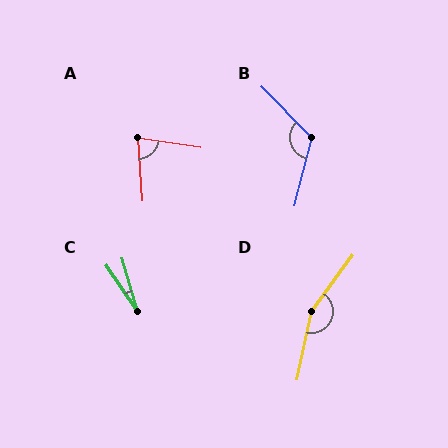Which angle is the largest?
D, at approximately 156 degrees.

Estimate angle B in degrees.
Approximately 122 degrees.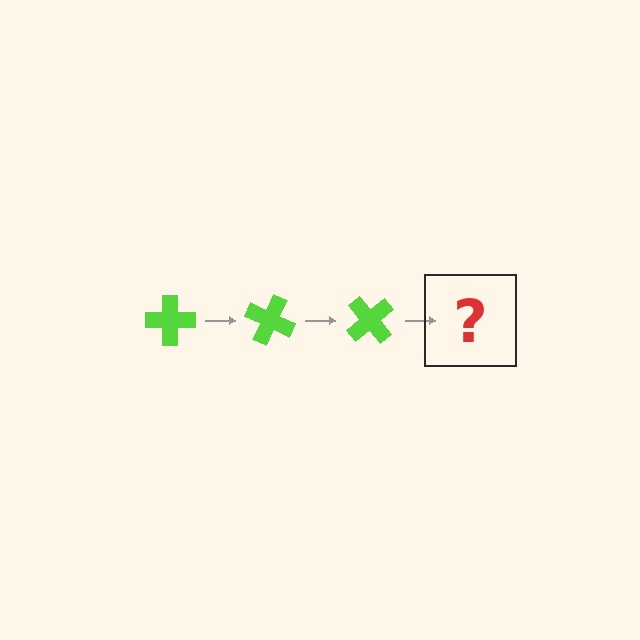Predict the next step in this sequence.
The next step is a lime cross rotated 75 degrees.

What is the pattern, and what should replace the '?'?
The pattern is that the cross rotates 25 degrees each step. The '?' should be a lime cross rotated 75 degrees.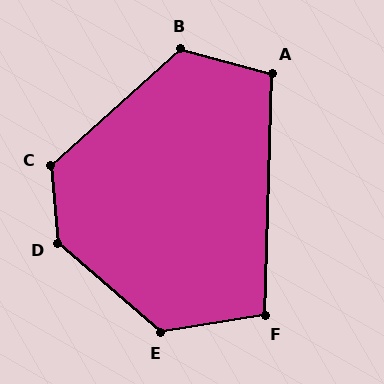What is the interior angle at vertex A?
Approximately 103 degrees (obtuse).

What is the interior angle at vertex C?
Approximately 127 degrees (obtuse).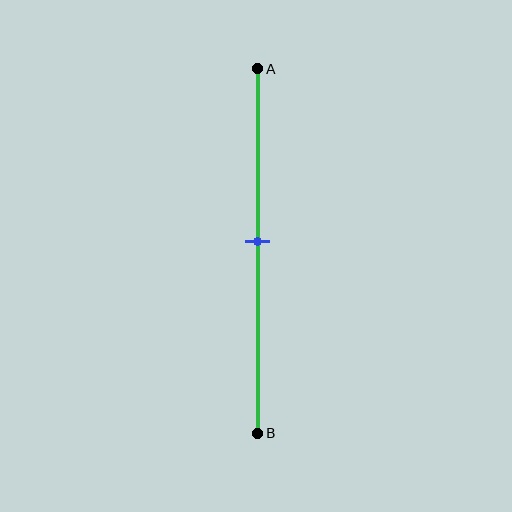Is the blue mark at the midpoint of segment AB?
Yes, the mark is approximately at the midpoint.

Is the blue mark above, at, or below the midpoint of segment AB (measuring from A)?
The blue mark is approximately at the midpoint of segment AB.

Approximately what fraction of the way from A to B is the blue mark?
The blue mark is approximately 45% of the way from A to B.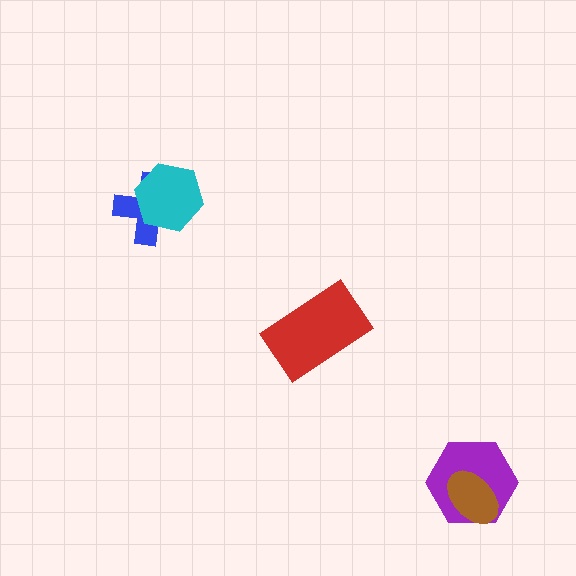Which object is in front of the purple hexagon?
The brown ellipse is in front of the purple hexagon.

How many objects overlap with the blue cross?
1 object overlaps with the blue cross.